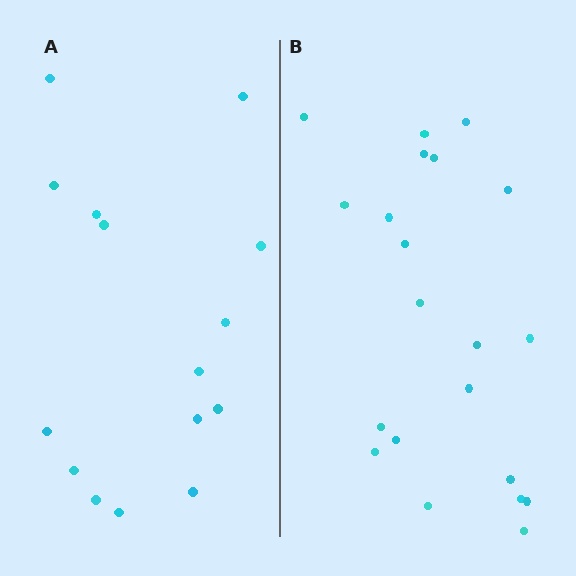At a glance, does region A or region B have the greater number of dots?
Region B (the right region) has more dots.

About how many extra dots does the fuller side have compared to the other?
Region B has about 6 more dots than region A.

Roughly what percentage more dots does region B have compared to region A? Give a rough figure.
About 40% more.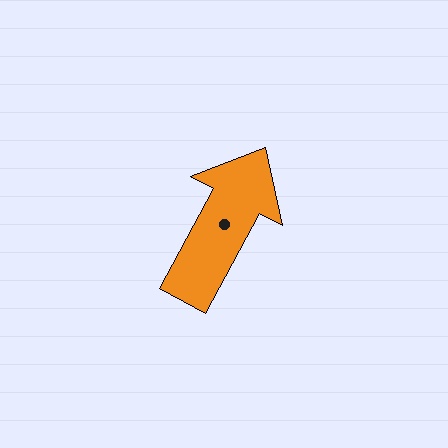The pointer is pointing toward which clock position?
Roughly 1 o'clock.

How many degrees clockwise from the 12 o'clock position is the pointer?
Approximately 28 degrees.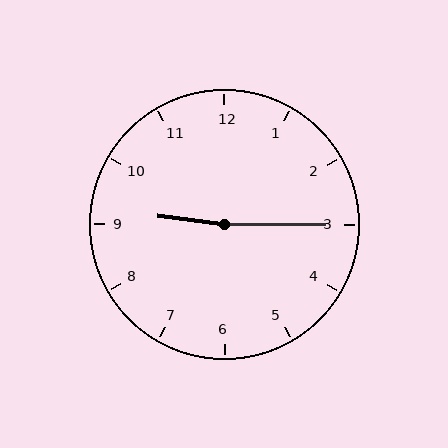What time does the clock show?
9:15.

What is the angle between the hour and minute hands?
Approximately 172 degrees.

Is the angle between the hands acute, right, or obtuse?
It is obtuse.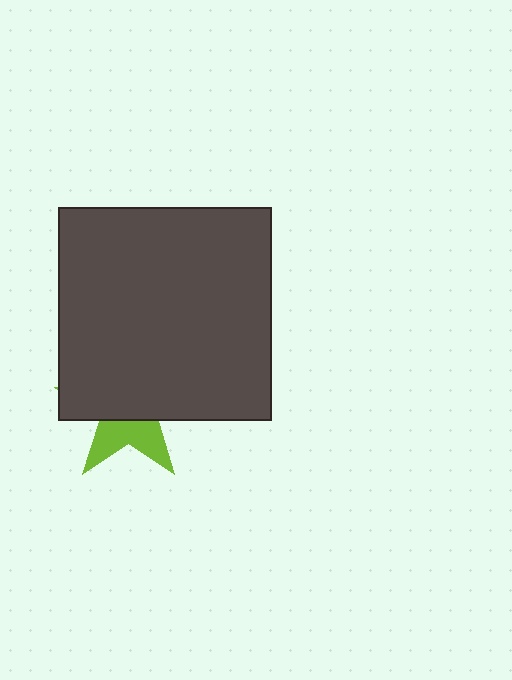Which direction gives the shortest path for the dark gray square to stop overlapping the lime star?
Moving up gives the shortest separation.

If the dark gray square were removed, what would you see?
You would see the complete lime star.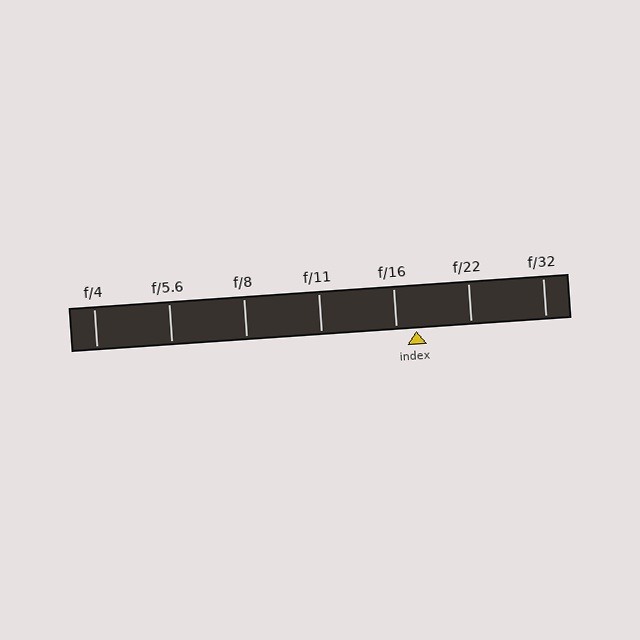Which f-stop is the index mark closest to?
The index mark is closest to f/16.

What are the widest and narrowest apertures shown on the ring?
The widest aperture shown is f/4 and the narrowest is f/32.